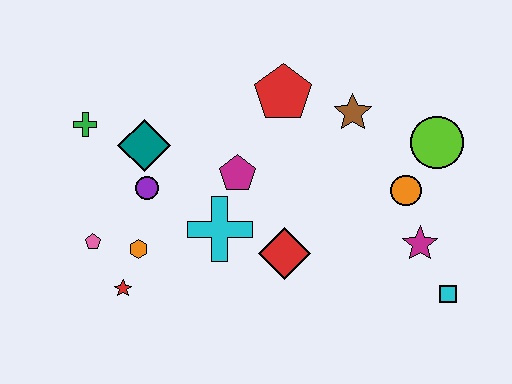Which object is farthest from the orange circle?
The green cross is farthest from the orange circle.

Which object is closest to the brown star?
The red pentagon is closest to the brown star.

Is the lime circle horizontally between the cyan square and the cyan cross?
Yes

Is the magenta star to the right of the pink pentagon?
Yes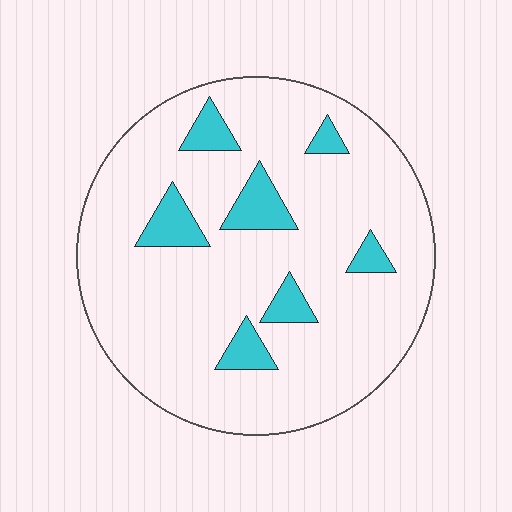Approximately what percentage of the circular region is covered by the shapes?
Approximately 10%.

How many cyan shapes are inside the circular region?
7.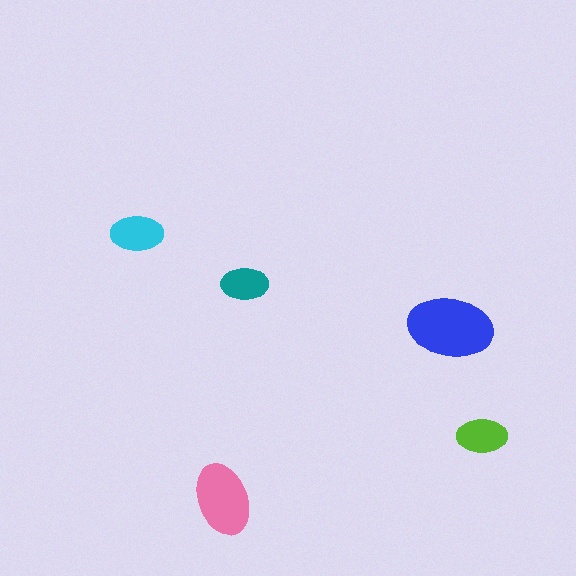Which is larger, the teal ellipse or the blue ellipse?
The blue one.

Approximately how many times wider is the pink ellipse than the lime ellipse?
About 1.5 times wider.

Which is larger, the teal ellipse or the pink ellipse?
The pink one.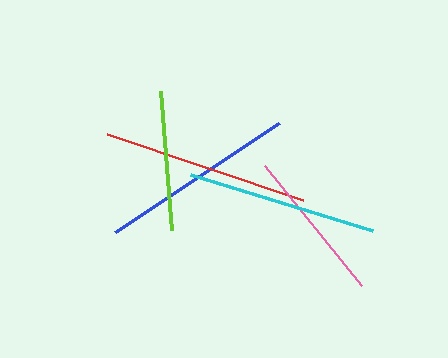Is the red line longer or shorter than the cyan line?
The red line is longer than the cyan line.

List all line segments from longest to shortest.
From longest to shortest: red, blue, cyan, pink, lime.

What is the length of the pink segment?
The pink segment is approximately 154 pixels long.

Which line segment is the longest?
The red line is the longest at approximately 207 pixels.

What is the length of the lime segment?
The lime segment is approximately 139 pixels long.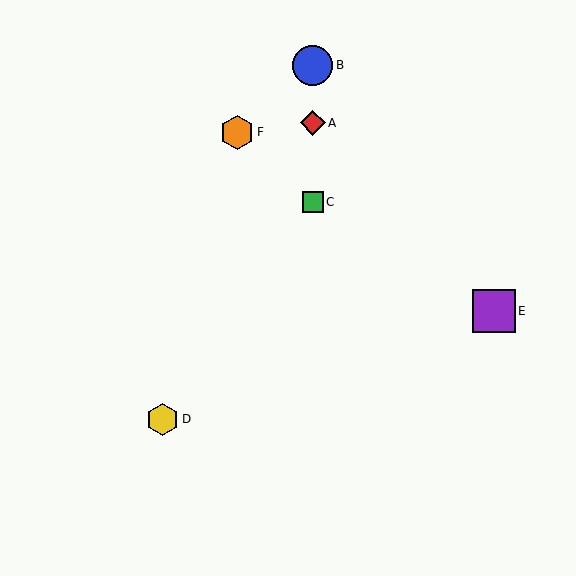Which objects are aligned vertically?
Objects A, B, C are aligned vertically.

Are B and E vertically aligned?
No, B is at x≈313 and E is at x≈494.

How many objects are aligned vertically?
3 objects (A, B, C) are aligned vertically.